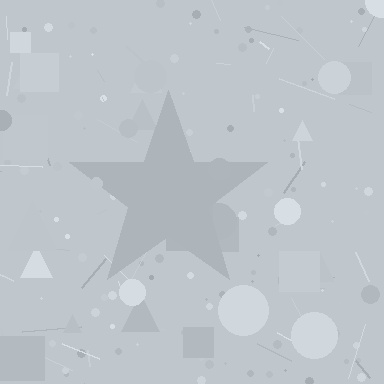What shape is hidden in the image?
A star is hidden in the image.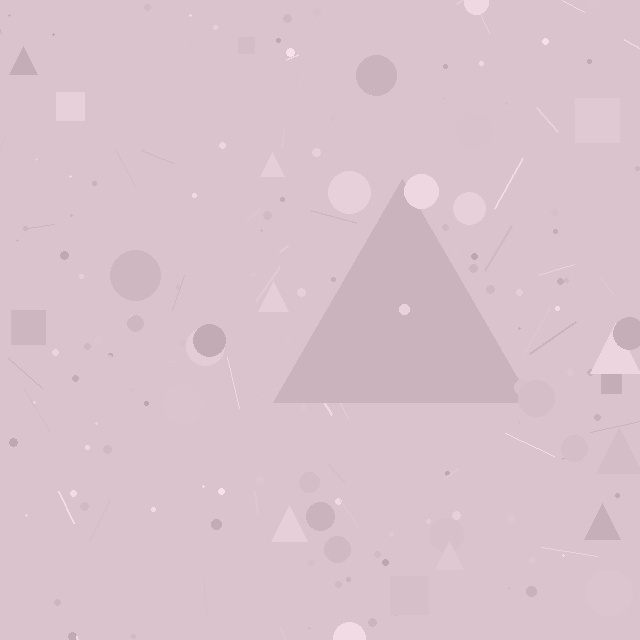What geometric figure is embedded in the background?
A triangle is embedded in the background.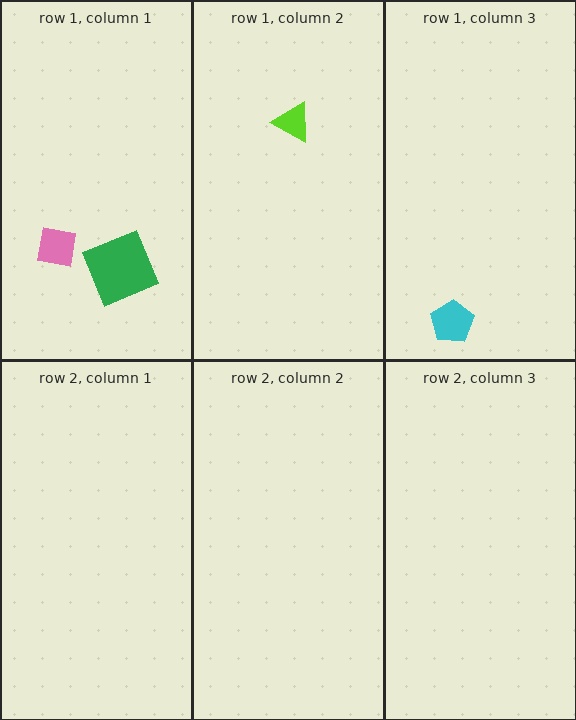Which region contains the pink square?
The row 1, column 1 region.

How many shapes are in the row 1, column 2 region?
1.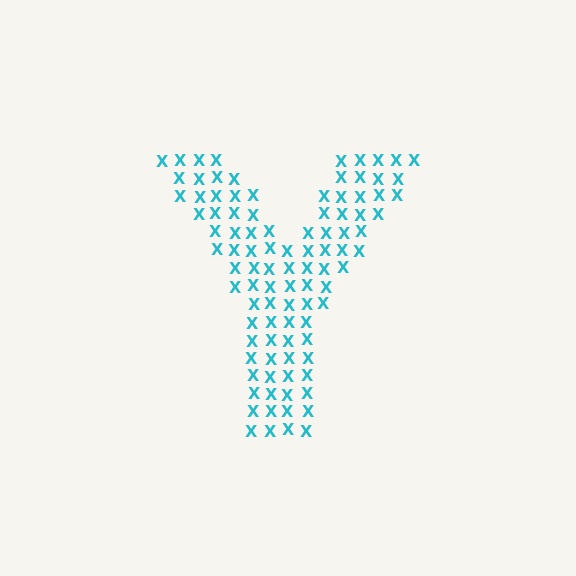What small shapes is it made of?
It is made of small letter X's.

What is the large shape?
The large shape is the letter Y.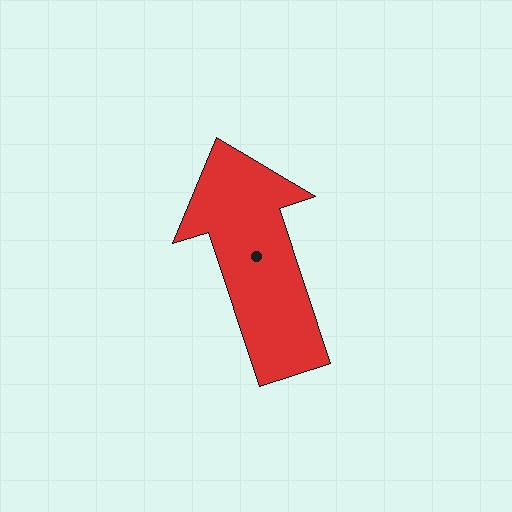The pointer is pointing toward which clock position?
Roughly 11 o'clock.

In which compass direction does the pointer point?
North.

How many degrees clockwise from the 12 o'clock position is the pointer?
Approximately 342 degrees.